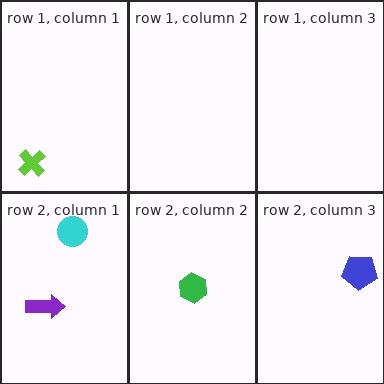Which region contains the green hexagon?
The row 2, column 2 region.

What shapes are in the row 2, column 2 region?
The green hexagon.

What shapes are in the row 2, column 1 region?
The purple arrow, the cyan circle.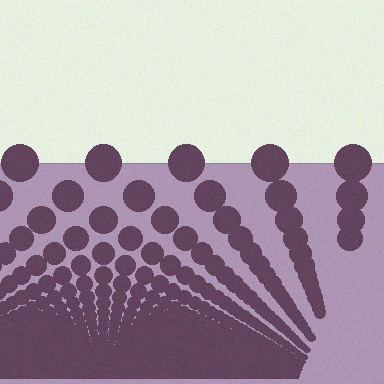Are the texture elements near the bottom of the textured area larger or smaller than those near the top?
Smaller. The gradient is inverted — elements near the bottom are smaller and denser.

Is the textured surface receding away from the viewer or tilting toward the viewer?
The surface appears to tilt toward the viewer. Texture elements get larger and sparser toward the top.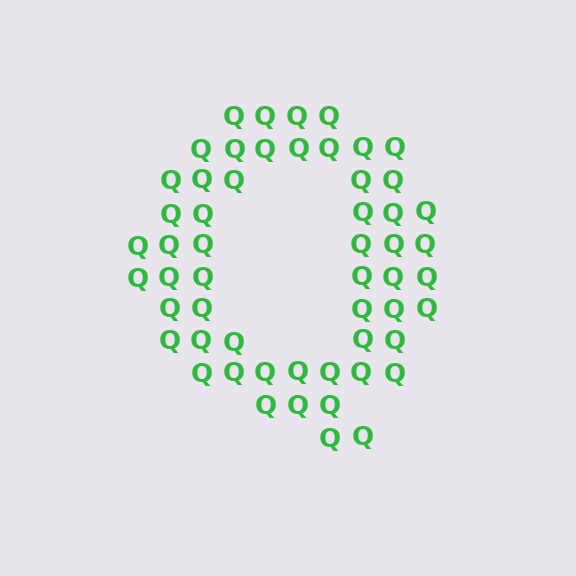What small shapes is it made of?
It is made of small letter Q's.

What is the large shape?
The large shape is the letter Q.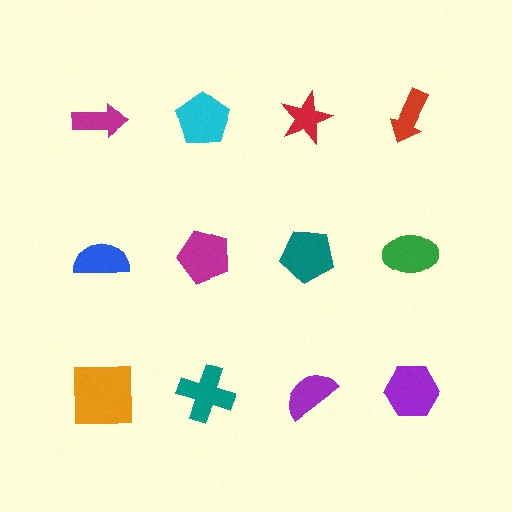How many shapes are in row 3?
4 shapes.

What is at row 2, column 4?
A green ellipse.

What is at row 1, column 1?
A magenta arrow.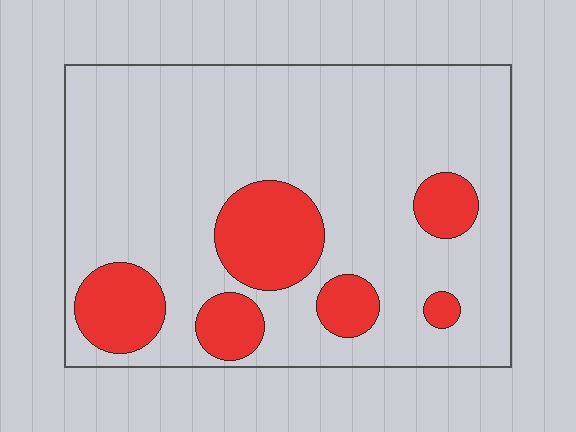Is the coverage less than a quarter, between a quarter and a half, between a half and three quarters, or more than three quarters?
Less than a quarter.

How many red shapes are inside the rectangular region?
6.